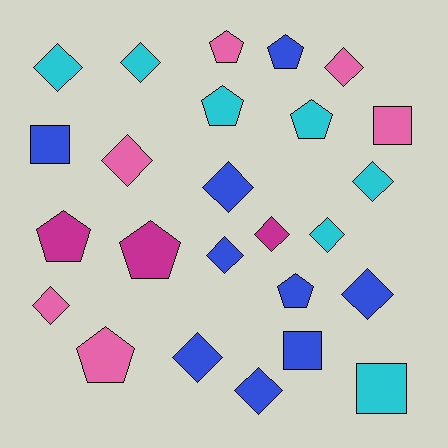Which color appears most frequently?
Blue, with 9 objects.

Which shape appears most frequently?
Diamond, with 13 objects.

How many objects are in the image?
There are 25 objects.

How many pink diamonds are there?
There are 3 pink diamonds.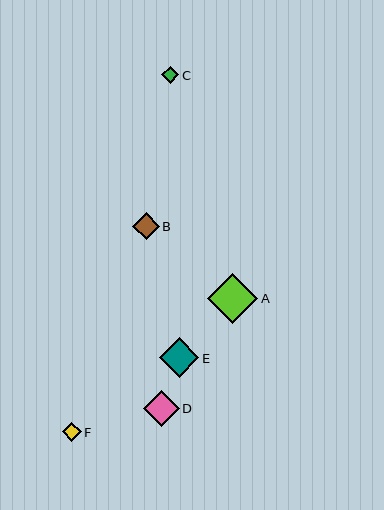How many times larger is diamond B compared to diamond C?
Diamond B is approximately 1.6 times the size of diamond C.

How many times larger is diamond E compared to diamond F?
Diamond E is approximately 2.1 times the size of diamond F.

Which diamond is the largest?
Diamond A is the largest with a size of approximately 50 pixels.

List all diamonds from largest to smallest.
From largest to smallest: A, E, D, B, F, C.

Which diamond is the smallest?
Diamond C is the smallest with a size of approximately 17 pixels.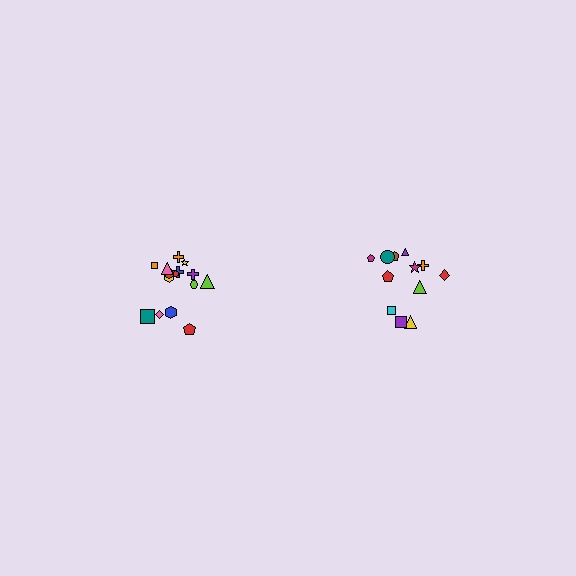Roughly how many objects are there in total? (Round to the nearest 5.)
Roughly 25 objects in total.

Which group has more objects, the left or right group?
The left group.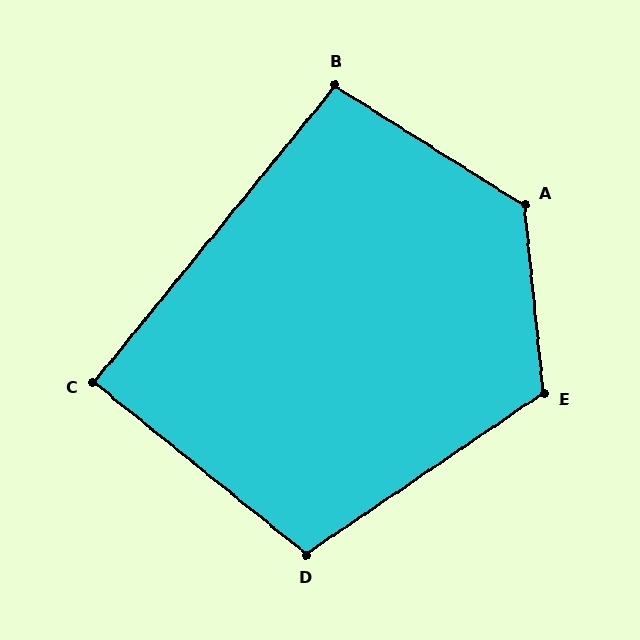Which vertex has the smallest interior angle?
C, at approximately 90 degrees.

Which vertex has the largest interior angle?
A, at approximately 128 degrees.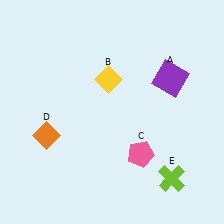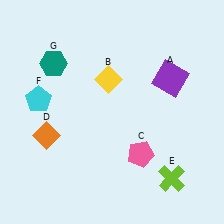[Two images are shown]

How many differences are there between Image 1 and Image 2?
There are 2 differences between the two images.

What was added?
A cyan pentagon (F), a teal hexagon (G) were added in Image 2.